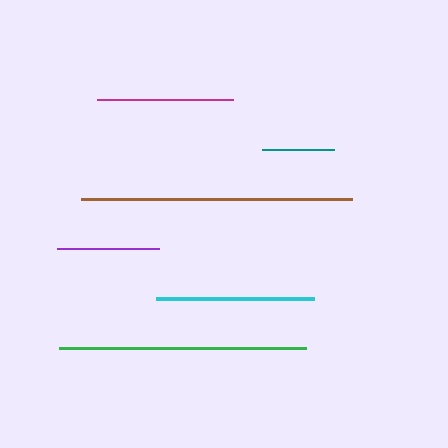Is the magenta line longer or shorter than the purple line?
The magenta line is longer than the purple line.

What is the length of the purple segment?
The purple segment is approximately 102 pixels long.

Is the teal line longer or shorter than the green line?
The green line is longer than the teal line.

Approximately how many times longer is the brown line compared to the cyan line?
The brown line is approximately 1.7 times the length of the cyan line.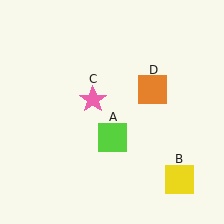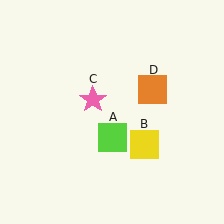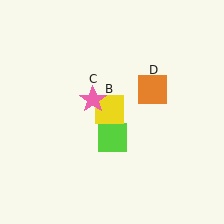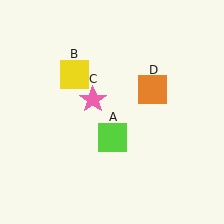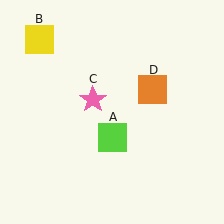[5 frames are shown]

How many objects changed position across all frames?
1 object changed position: yellow square (object B).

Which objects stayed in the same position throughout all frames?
Lime square (object A) and pink star (object C) and orange square (object D) remained stationary.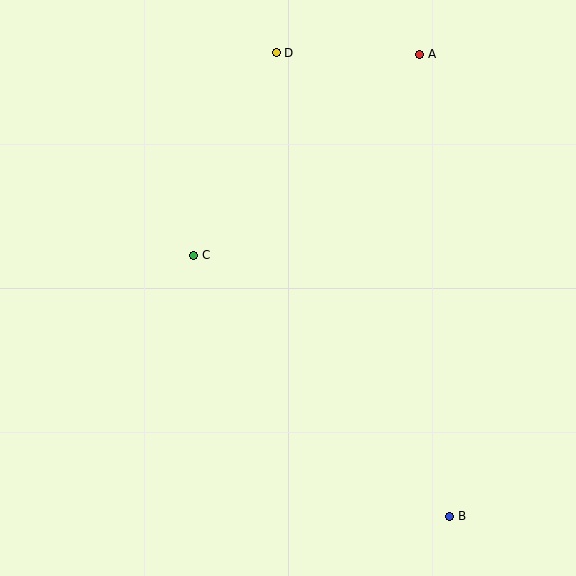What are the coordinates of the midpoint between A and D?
The midpoint between A and D is at (348, 54).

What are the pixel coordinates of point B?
Point B is at (450, 516).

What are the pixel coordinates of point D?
Point D is at (276, 53).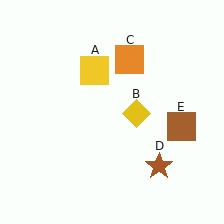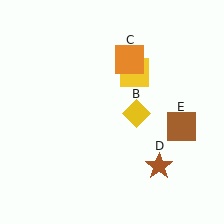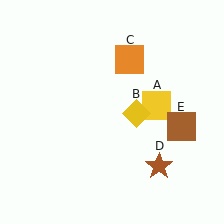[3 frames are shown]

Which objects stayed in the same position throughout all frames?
Yellow diamond (object B) and orange square (object C) and brown star (object D) and brown square (object E) remained stationary.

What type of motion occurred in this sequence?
The yellow square (object A) rotated clockwise around the center of the scene.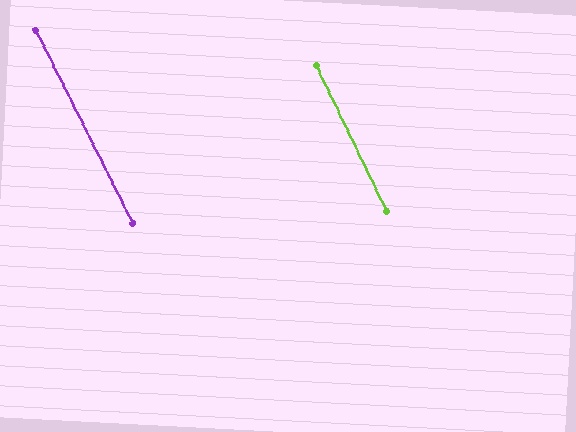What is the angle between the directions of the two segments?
Approximately 1 degree.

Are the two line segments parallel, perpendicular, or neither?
Parallel — their directions differ by only 1.0°.